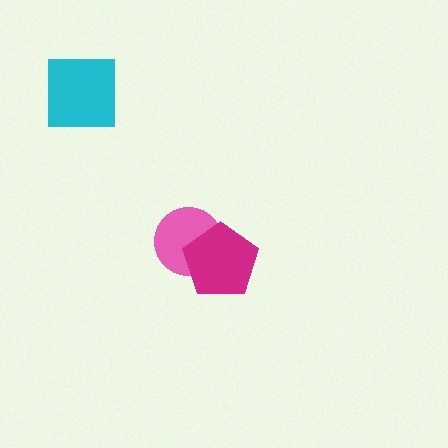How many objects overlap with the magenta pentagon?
1 object overlaps with the magenta pentagon.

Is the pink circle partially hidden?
Yes, it is partially covered by another shape.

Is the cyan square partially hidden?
No, no other shape covers it.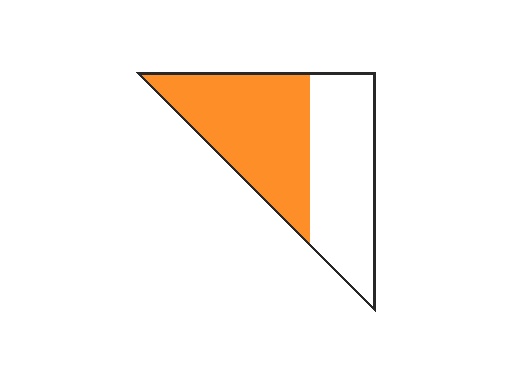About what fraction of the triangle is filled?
About one half (1/2).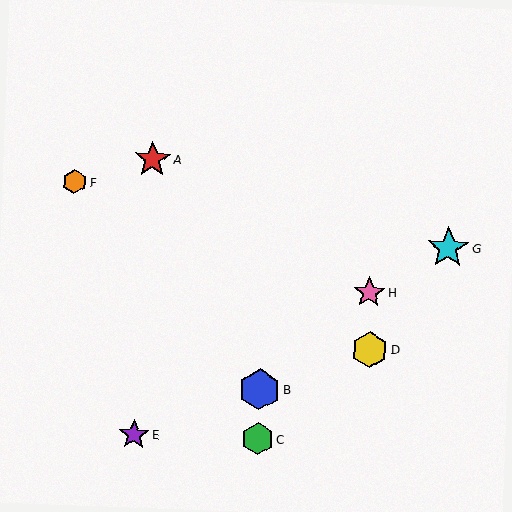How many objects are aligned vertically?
2 objects (B, C) are aligned vertically.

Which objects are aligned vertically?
Objects B, C are aligned vertically.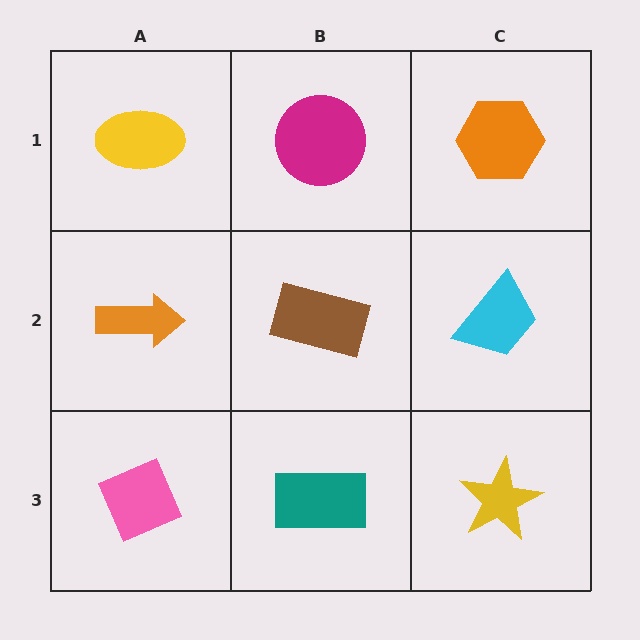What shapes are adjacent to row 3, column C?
A cyan trapezoid (row 2, column C), a teal rectangle (row 3, column B).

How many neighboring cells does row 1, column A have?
2.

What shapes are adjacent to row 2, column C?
An orange hexagon (row 1, column C), a yellow star (row 3, column C), a brown rectangle (row 2, column B).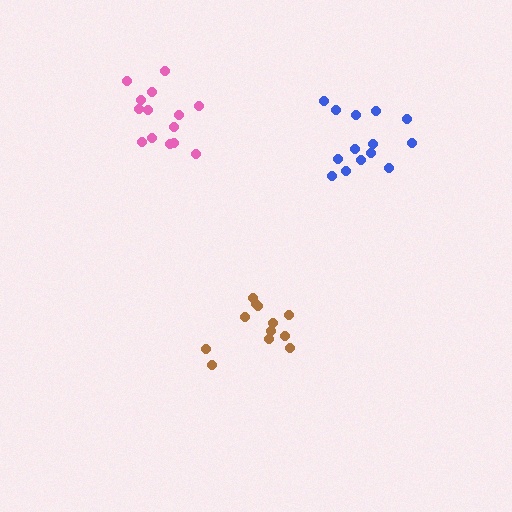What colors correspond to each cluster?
The clusters are colored: brown, pink, blue.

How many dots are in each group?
Group 1: 12 dots, Group 2: 14 dots, Group 3: 14 dots (40 total).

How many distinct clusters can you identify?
There are 3 distinct clusters.